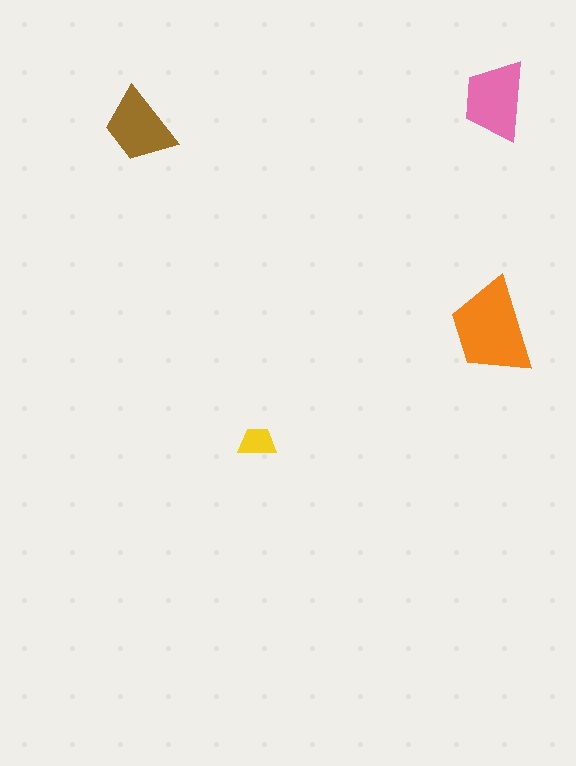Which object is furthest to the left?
The brown trapezoid is leftmost.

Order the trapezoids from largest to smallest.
the orange one, the pink one, the brown one, the yellow one.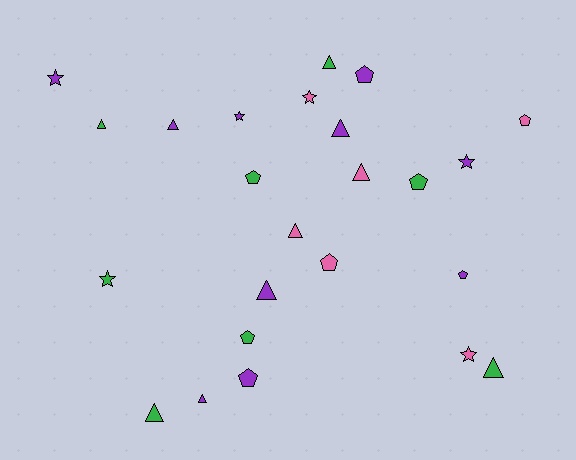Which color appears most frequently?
Purple, with 10 objects.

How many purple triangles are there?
There are 4 purple triangles.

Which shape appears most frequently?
Triangle, with 10 objects.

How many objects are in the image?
There are 24 objects.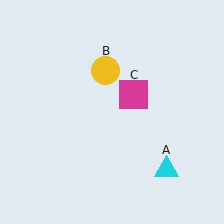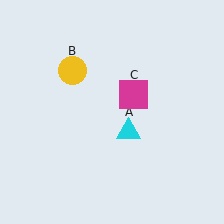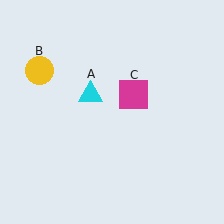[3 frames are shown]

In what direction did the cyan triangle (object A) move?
The cyan triangle (object A) moved up and to the left.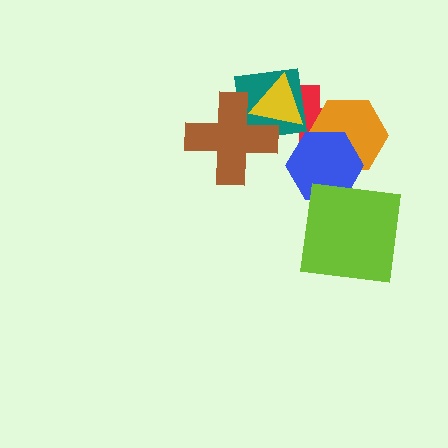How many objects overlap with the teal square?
3 objects overlap with the teal square.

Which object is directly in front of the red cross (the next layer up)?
The orange hexagon is directly in front of the red cross.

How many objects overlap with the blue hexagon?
3 objects overlap with the blue hexagon.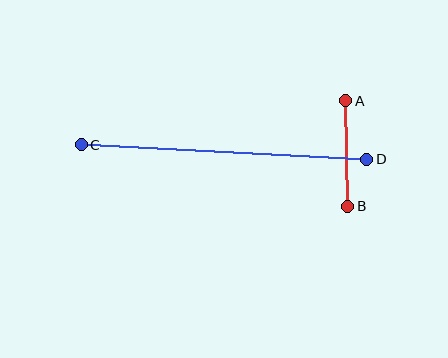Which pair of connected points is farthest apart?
Points C and D are farthest apart.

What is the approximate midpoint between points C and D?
The midpoint is at approximately (224, 152) pixels.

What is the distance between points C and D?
The distance is approximately 286 pixels.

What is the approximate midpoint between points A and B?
The midpoint is at approximately (347, 153) pixels.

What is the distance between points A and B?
The distance is approximately 105 pixels.